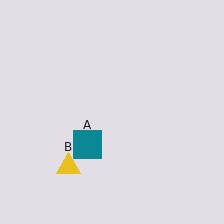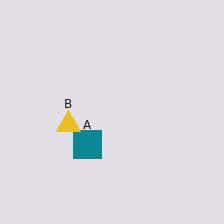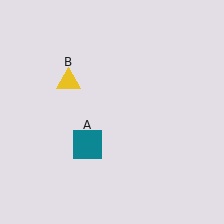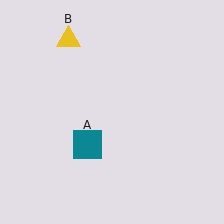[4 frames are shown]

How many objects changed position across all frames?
1 object changed position: yellow triangle (object B).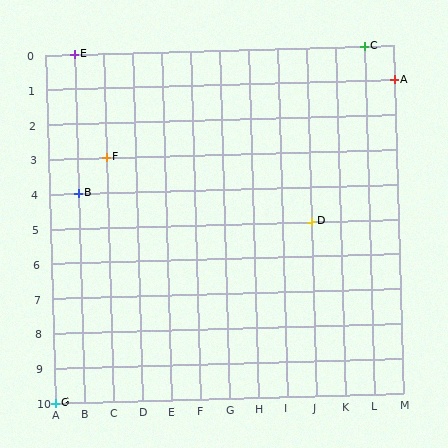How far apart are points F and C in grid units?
Points F and C are 9 columns and 3 rows apart (about 9.5 grid units diagonally).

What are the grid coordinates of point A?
Point A is at grid coordinates (M, 1).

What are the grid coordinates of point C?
Point C is at grid coordinates (L, 0).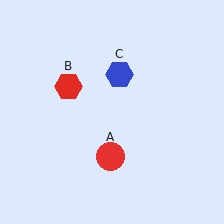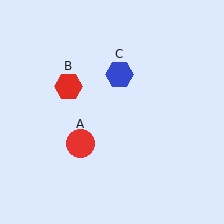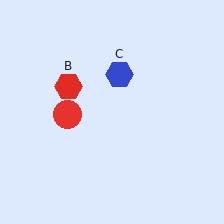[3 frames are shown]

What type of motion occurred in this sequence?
The red circle (object A) rotated clockwise around the center of the scene.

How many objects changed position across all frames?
1 object changed position: red circle (object A).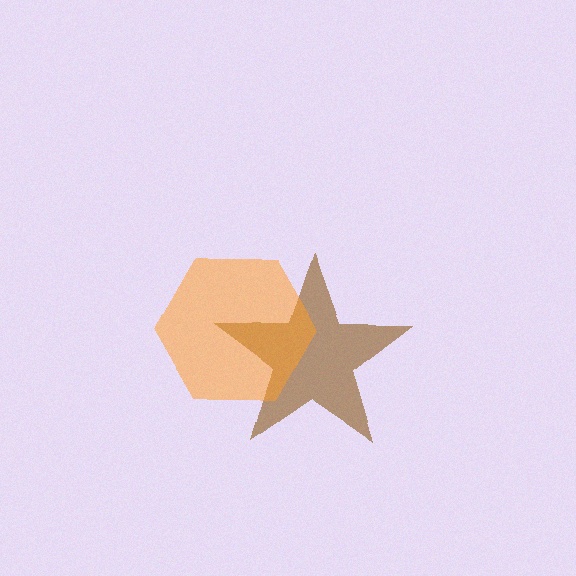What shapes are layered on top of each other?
The layered shapes are: a brown star, an orange hexagon.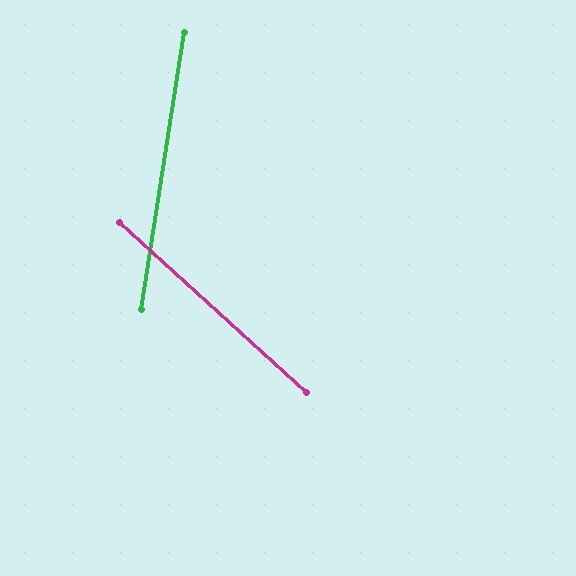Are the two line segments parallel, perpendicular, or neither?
Neither parallel nor perpendicular — they differ by about 57°.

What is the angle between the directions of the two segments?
Approximately 57 degrees.